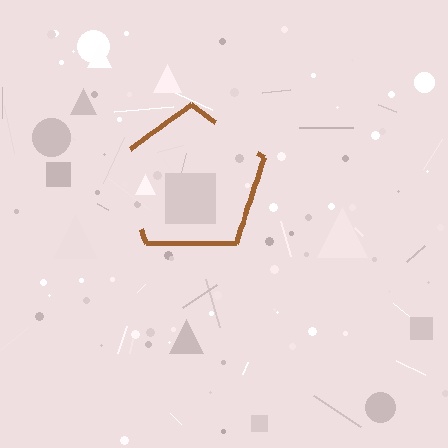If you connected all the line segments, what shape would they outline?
They would outline a pentagon.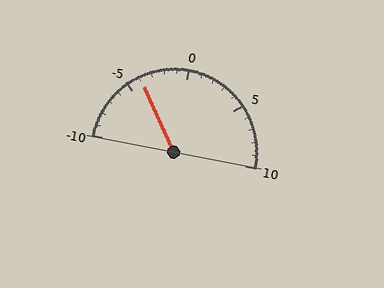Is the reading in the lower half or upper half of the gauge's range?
The reading is in the lower half of the range (-10 to 10).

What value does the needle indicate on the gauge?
The needle indicates approximately -4.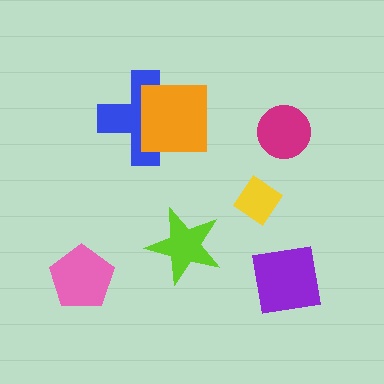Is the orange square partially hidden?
No, no other shape covers it.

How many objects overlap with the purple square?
0 objects overlap with the purple square.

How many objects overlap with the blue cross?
1 object overlaps with the blue cross.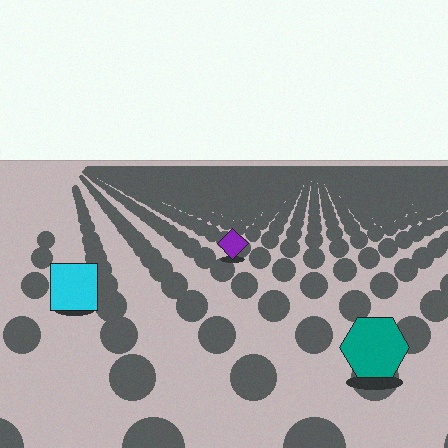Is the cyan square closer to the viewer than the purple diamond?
Yes. The cyan square is closer — you can tell from the texture gradient: the ground texture is coarser near it.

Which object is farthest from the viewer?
The purple diamond is farthest from the viewer. It appears smaller and the ground texture around it is denser.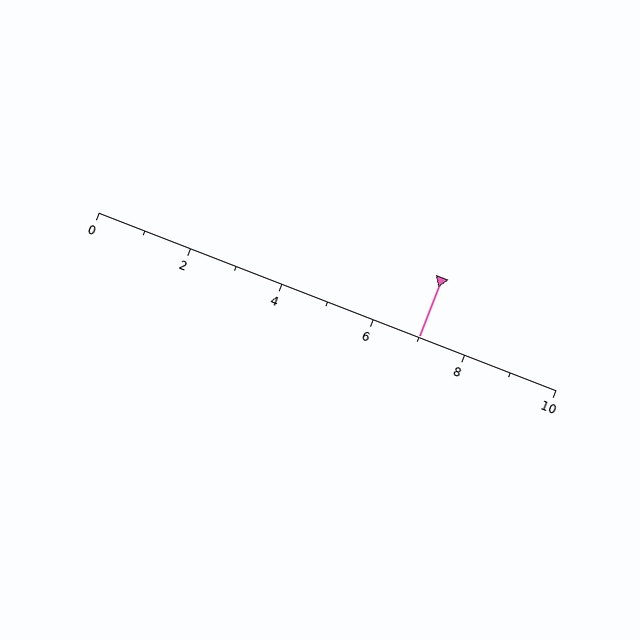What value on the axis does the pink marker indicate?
The marker indicates approximately 7.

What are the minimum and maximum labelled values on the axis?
The axis runs from 0 to 10.